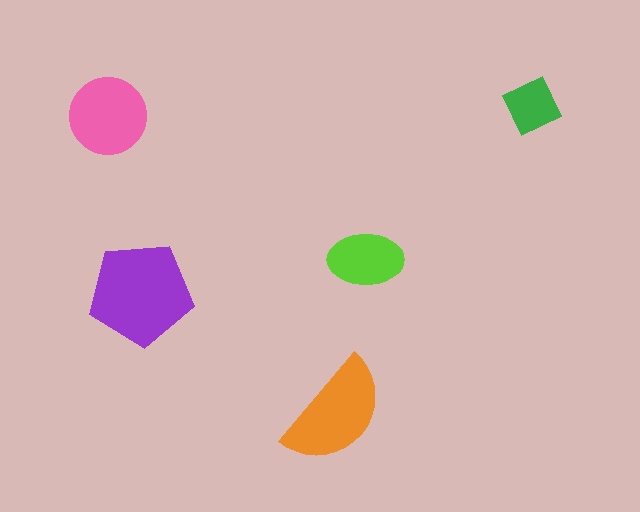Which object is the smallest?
The green square.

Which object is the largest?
The purple pentagon.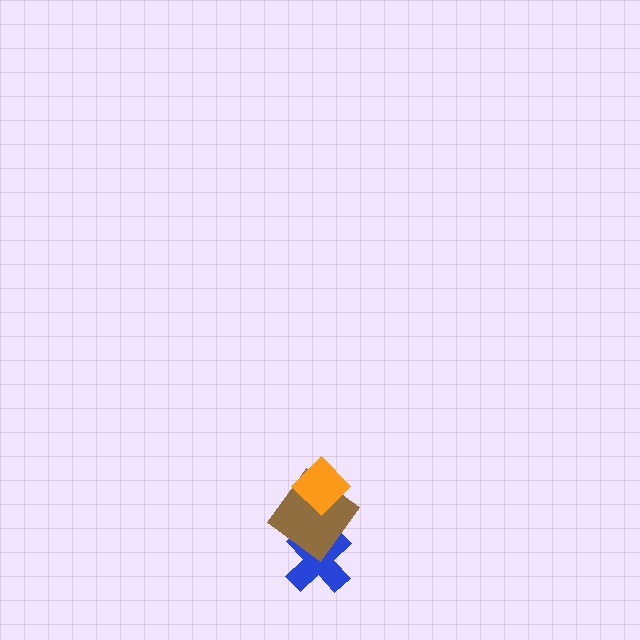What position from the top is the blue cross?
The blue cross is 3rd from the top.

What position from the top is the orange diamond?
The orange diamond is 1st from the top.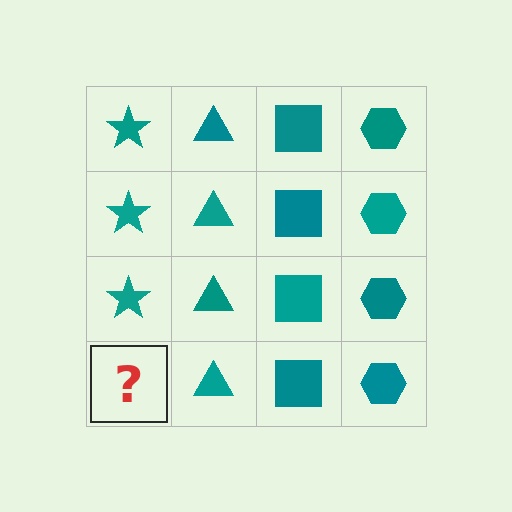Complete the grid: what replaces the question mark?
The question mark should be replaced with a teal star.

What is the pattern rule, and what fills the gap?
The rule is that each column has a consistent shape. The gap should be filled with a teal star.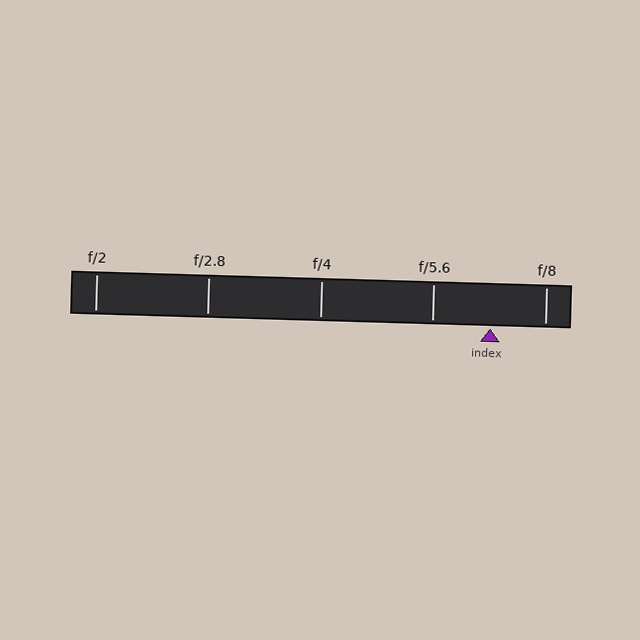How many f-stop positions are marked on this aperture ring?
There are 5 f-stop positions marked.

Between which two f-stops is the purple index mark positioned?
The index mark is between f/5.6 and f/8.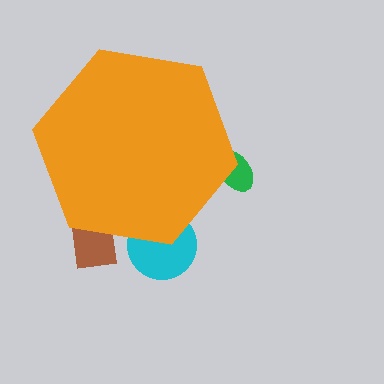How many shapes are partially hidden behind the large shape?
3 shapes are partially hidden.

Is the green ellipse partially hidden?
Yes, the green ellipse is partially hidden behind the orange hexagon.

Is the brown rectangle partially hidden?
Yes, the brown rectangle is partially hidden behind the orange hexagon.